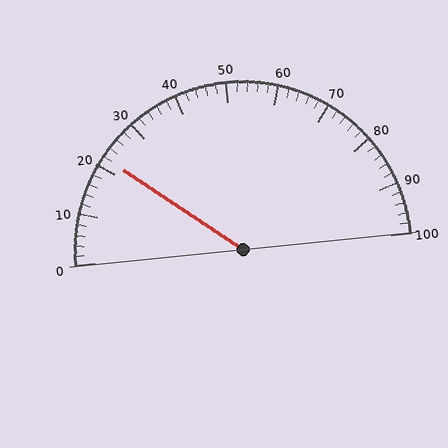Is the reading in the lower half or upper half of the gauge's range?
The reading is in the lower half of the range (0 to 100).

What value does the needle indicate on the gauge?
The needle indicates approximately 22.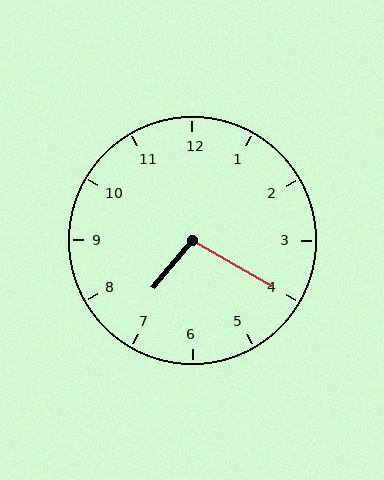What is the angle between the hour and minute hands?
Approximately 100 degrees.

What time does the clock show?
7:20.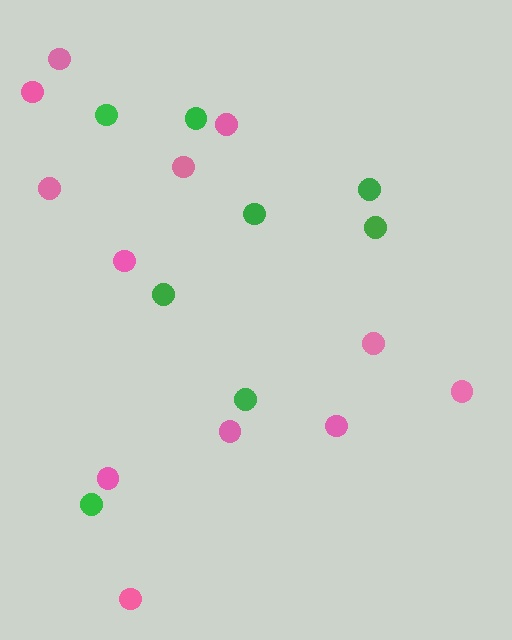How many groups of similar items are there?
There are 2 groups: one group of green circles (8) and one group of pink circles (12).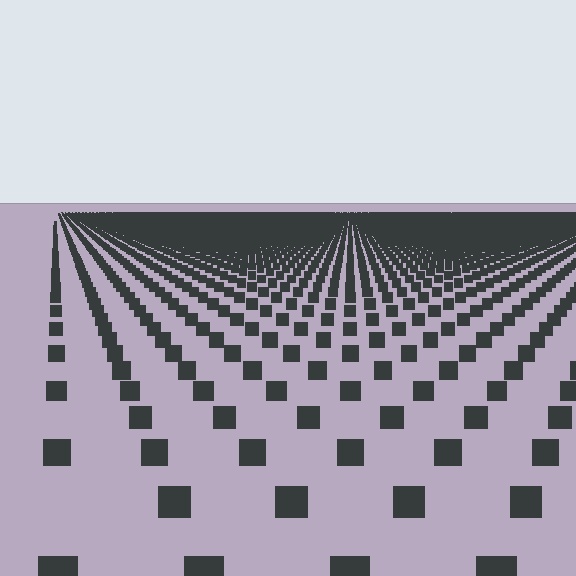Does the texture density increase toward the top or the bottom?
Density increases toward the top.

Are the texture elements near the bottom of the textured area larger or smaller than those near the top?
Larger. Near the bottom, elements are closer to the viewer and appear at a bigger on-screen size.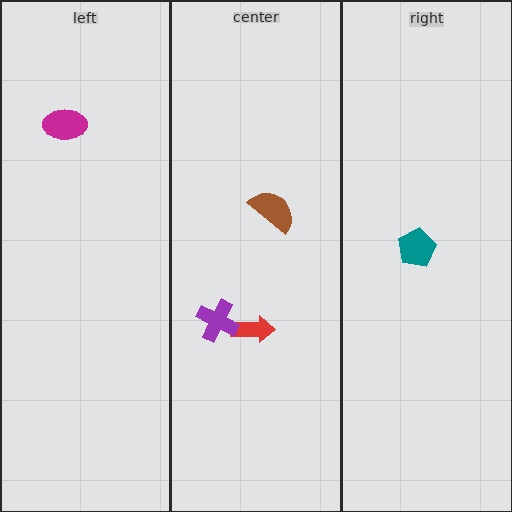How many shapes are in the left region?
1.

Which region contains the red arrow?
The center region.